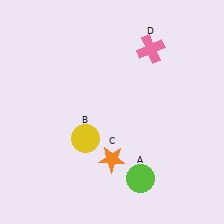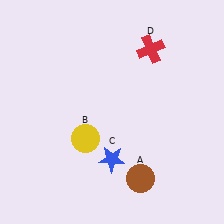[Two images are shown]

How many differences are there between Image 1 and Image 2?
There are 3 differences between the two images.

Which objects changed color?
A changed from lime to brown. C changed from orange to blue. D changed from pink to red.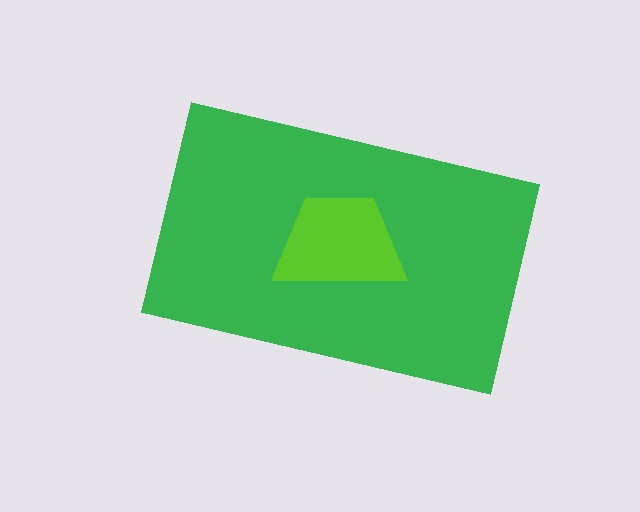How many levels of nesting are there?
2.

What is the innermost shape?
The lime trapezoid.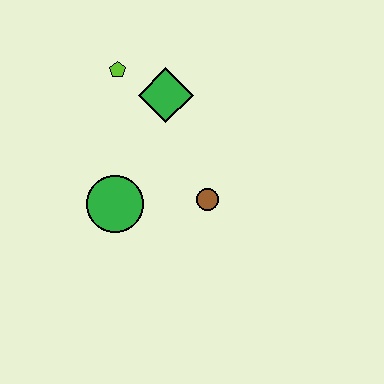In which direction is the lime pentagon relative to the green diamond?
The lime pentagon is to the left of the green diamond.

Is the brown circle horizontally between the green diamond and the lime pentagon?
No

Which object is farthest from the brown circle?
The lime pentagon is farthest from the brown circle.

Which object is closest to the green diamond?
The lime pentagon is closest to the green diamond.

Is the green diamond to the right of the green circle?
Yes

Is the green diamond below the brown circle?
No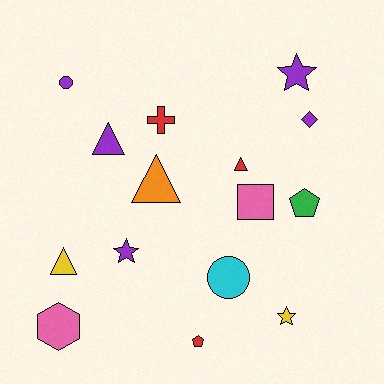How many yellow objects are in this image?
There are 2 yellow objects.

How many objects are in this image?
There are 15 objects.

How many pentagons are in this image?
There are 2 pentagons.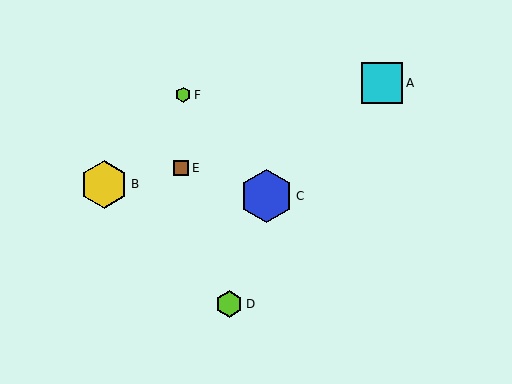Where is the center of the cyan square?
The center of the cyan square is at (382, 83).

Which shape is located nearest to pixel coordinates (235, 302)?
The lime hexagon (labeled D) at (229, 304) is nearest to that location.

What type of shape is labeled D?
Shape D is a lime hexagon.